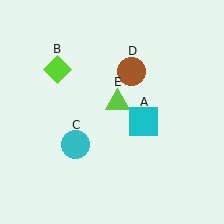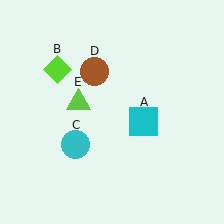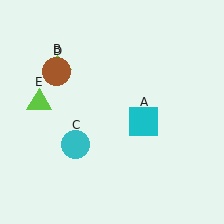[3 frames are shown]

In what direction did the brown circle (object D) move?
The brown circle (object D) moved left.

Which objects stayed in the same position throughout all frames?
Cyan square (object A) and lime diamond (object B) and cyan circle (object C) remained stationary.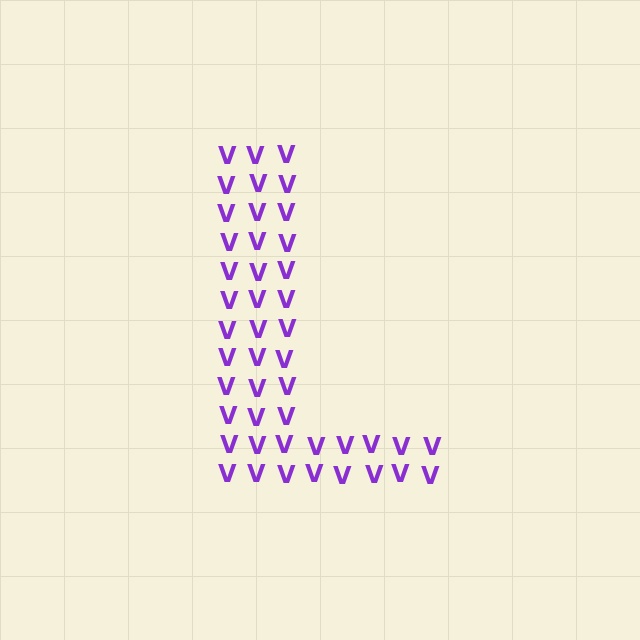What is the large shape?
The large shape is the letter L.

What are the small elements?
The small elements are letter V's.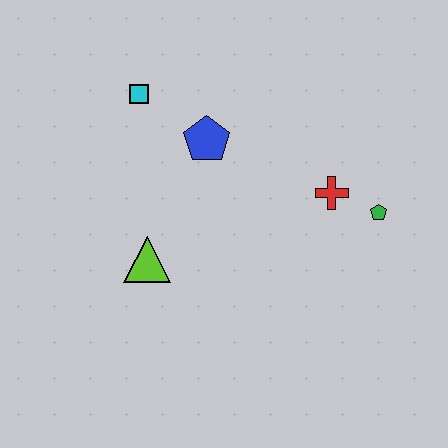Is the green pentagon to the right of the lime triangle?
Yes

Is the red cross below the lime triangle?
No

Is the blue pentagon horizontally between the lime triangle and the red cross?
Yes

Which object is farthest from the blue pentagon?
The green pentagon is farthest from the blue pentagon.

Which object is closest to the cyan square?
The blue pentagon is closest to the cyan square.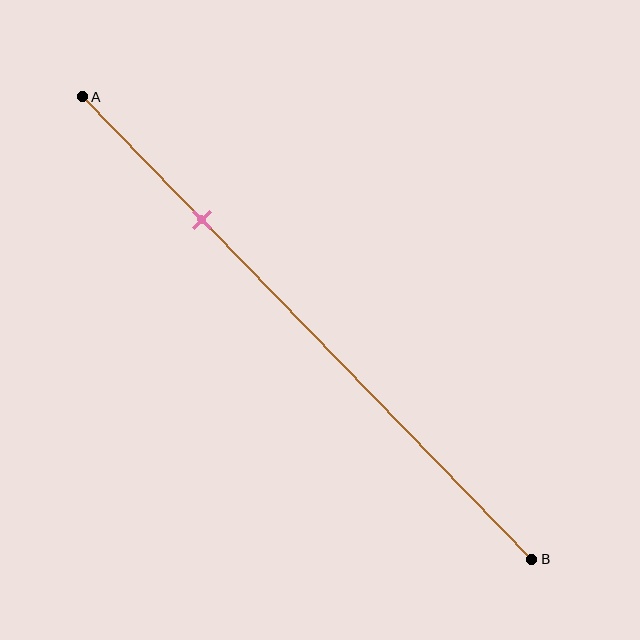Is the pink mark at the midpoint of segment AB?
No, the mark is at about 25% from A, not at the 50% midpoint.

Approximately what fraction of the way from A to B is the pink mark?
The pink mark is approximately 25% of the way from A to B.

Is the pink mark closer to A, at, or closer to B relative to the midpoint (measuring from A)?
The pink mark is closer to point A than the midpoint of segment AB.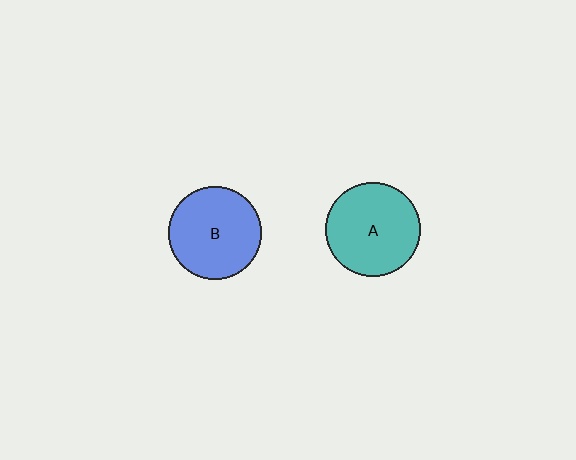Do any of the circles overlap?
No, none of the circles overlap.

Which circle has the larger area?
Circle A (teal).